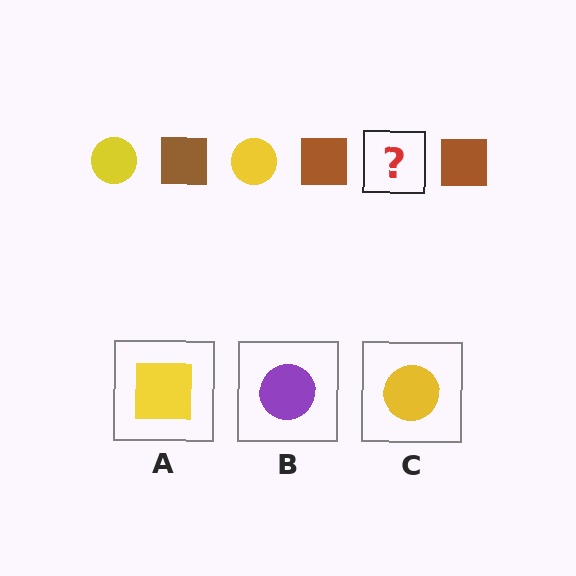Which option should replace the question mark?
Option C.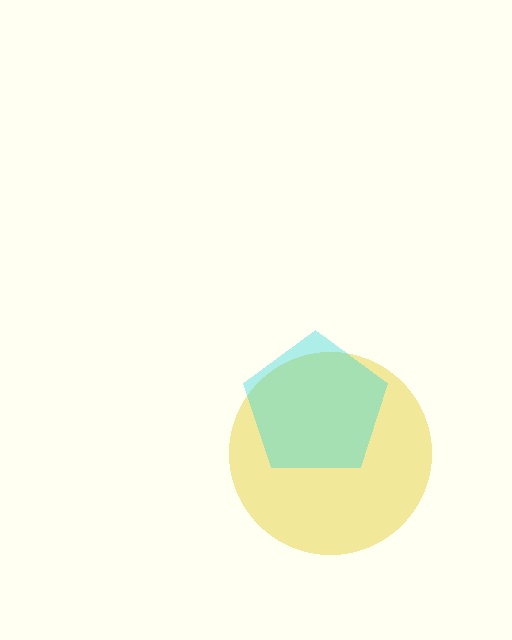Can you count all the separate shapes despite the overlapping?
Yes, there are 2 separate shapes.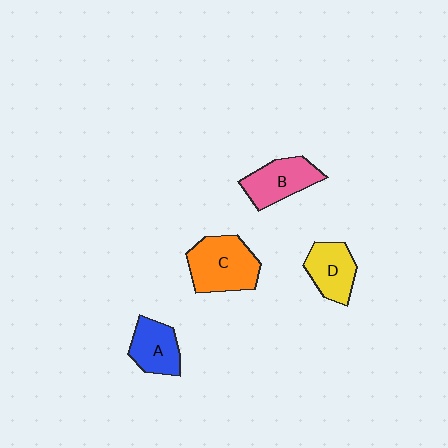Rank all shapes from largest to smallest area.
From largest to smallest: C (orange), B (pink), D (yellow), A (blue).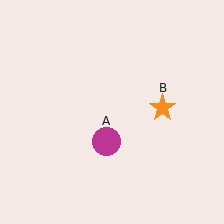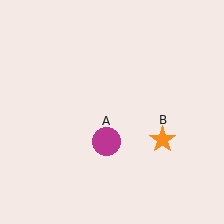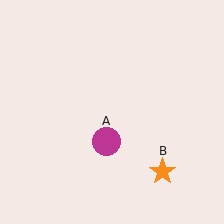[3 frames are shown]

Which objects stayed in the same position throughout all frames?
Magenta circle (object A) remained stationary.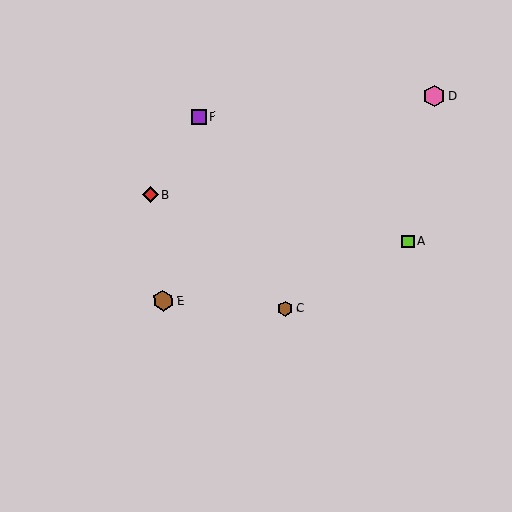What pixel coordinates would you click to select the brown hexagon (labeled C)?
Click at (285, 308) to select the brown hexagon C.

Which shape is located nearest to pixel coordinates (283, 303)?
The brown hexagon (labeled C) at (285, 308) is nearest to that location.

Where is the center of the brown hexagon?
The center of the brown hexagon is at (285, 308).